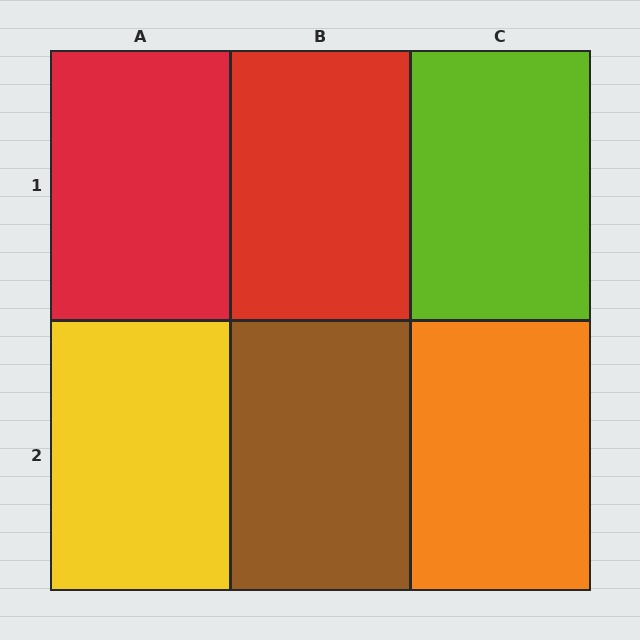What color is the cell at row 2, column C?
Orange.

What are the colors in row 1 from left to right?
Red, red, lime.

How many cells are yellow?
1 cell is yellow.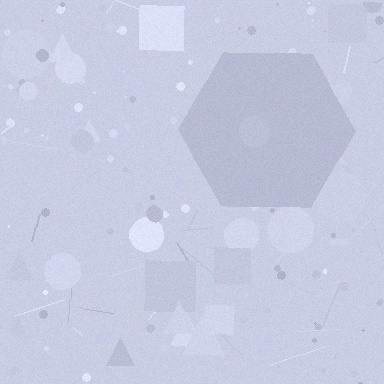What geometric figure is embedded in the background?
A hexagon is embedded in the background.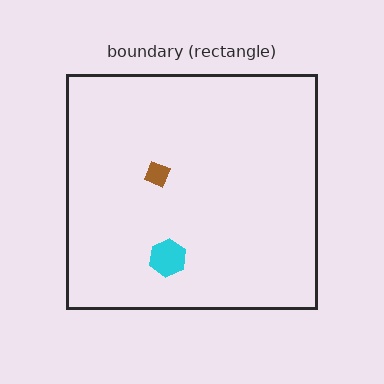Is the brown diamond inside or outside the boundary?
Inside.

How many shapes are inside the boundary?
2 inside, 0 outside.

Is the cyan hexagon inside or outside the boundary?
Inside.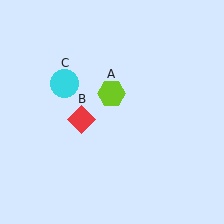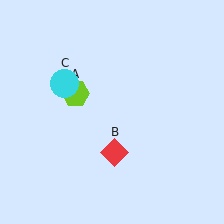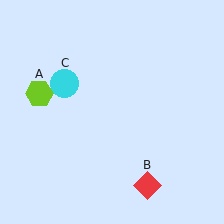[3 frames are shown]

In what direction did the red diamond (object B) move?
The red diamond (object B) moved down and to the right.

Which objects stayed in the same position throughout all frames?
Cyan circle (object C) remained stationary.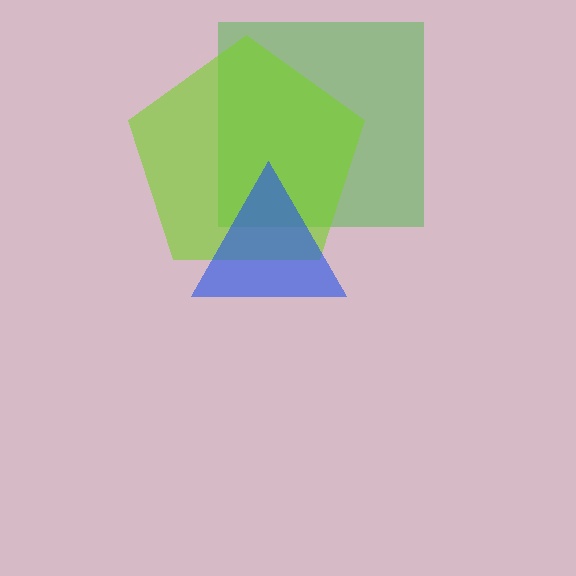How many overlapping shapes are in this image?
There are 3 overlapping shapes in the image.